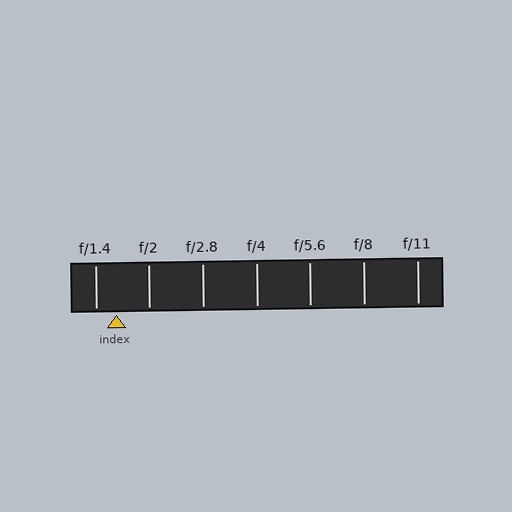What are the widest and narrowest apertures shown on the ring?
The widest aperture shown is f/1.4 and the narrowest is f/11.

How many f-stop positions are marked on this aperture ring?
There are 7 f-stop positions marked.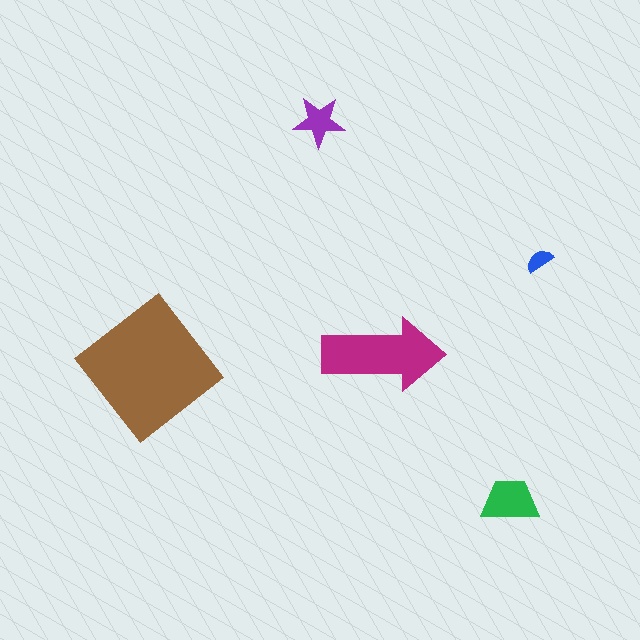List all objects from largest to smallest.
The brown diamond, the magenta arrow, the green trapezoid, the purple star, the blue semicircle.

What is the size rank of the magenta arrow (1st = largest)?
2nd.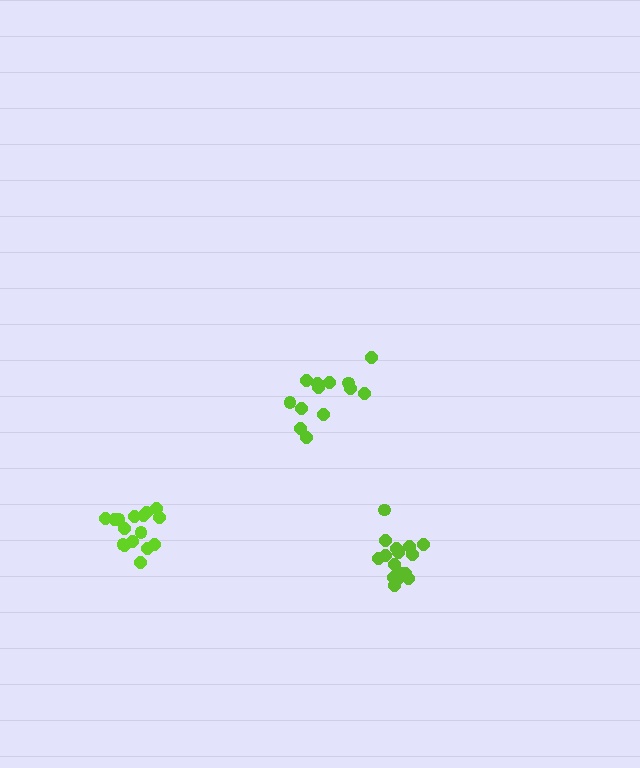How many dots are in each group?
Group 1: 17 dots, Group 2: 16 dots, Group 3: 13 dots (46 total).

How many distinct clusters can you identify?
There are 3 distinct clusters.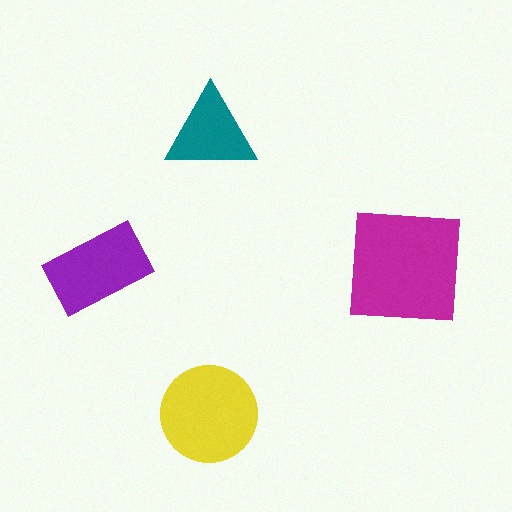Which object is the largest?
The magenta square.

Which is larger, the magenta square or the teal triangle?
The magenta square.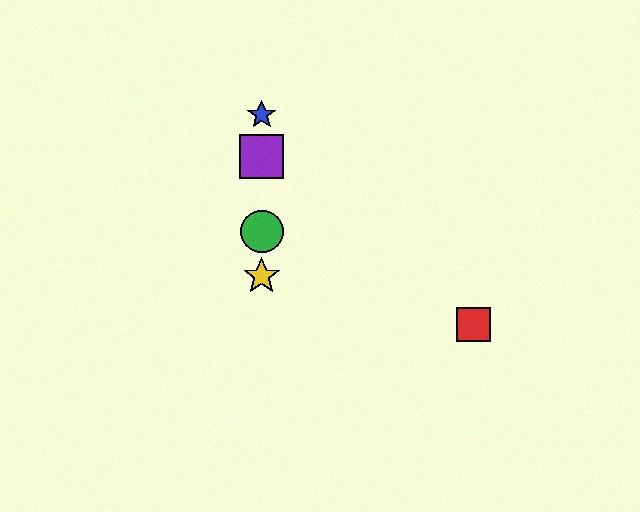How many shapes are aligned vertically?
4 shapes (the blue star, the green circle, the yellow star, the purple square) are aligned vertically.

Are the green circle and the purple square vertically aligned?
Yes, both are at x≈262.